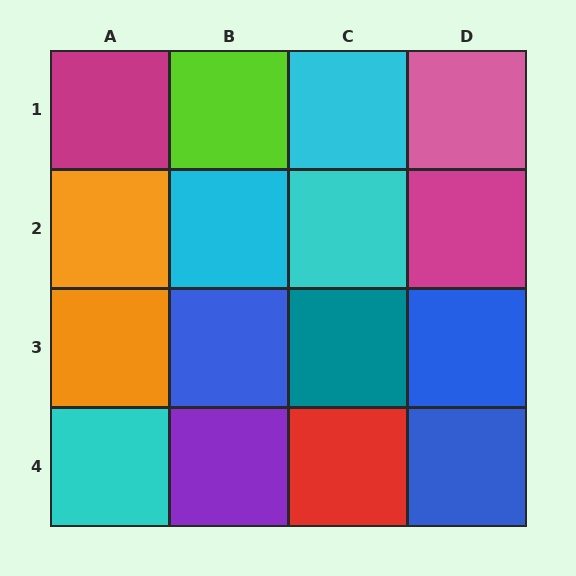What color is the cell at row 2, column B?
Cyan.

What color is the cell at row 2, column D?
Magenta.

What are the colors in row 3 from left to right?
Orange, blue, teal, blue.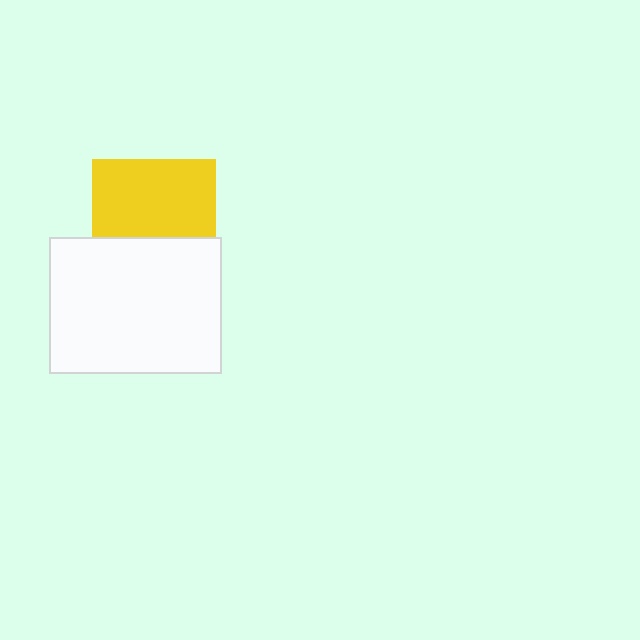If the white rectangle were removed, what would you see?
You would see the complete yellow square.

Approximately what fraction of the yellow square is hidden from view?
Roughly 37% of the yellow square is hidden behind the white rectangle.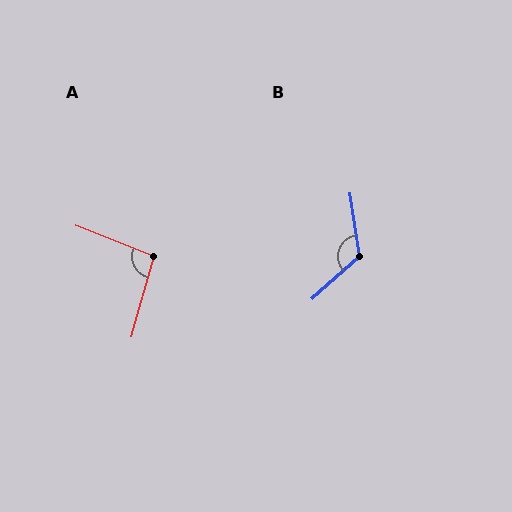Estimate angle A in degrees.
Approximately 96 degrees.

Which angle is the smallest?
A, at approximately 96 degrees.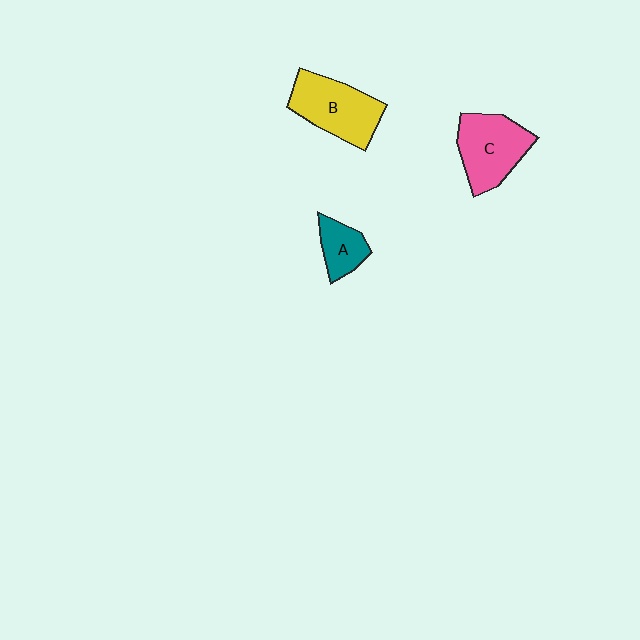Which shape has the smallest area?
Shape A (teal).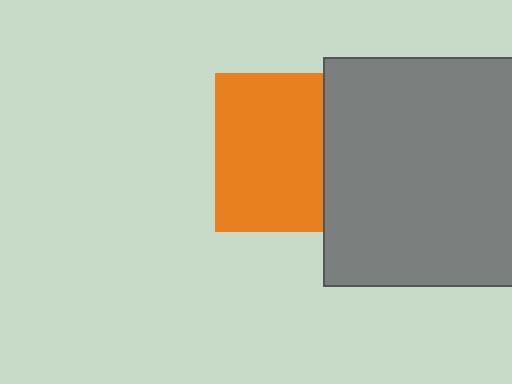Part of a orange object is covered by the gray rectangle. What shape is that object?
It is a square.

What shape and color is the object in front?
The object in front is a gray rectangle.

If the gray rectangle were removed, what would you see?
You would see the complete orange square.